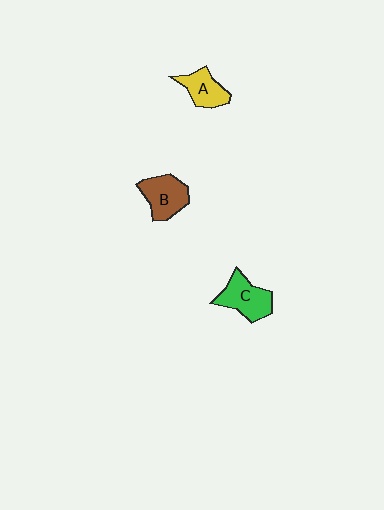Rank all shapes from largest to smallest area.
From largest to smallest: C (green), B (brown), A (yellow).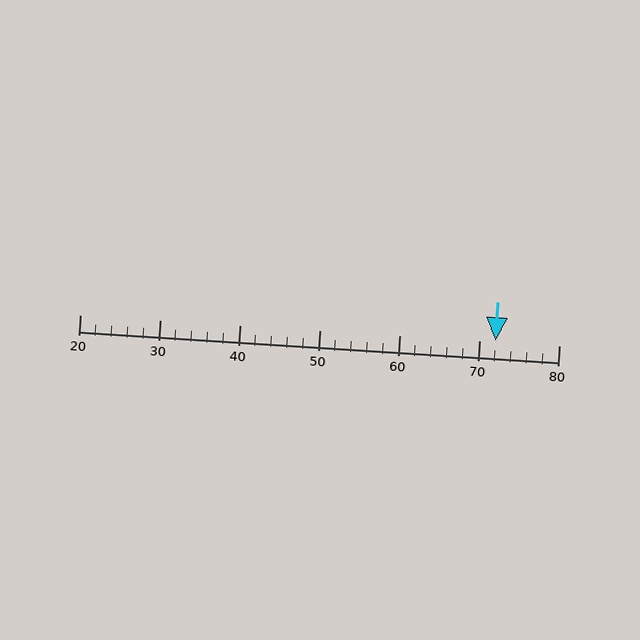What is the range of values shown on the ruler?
The ruler shows values from 20 to 80.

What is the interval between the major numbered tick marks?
The major tick marks are spaced 10 units apart.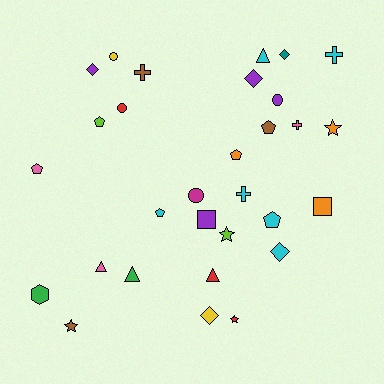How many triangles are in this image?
There are 4 triangles.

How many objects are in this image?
There are 30 objects.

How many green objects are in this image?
There are 2 green objects.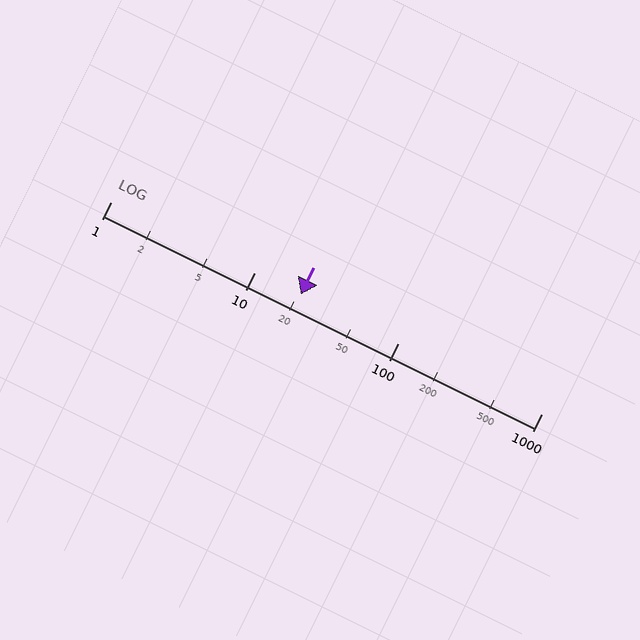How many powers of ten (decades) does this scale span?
The scale spans 3 decades, from 1 to 1000.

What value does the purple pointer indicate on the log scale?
The pointer indicates approximately 21.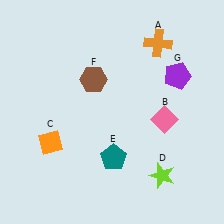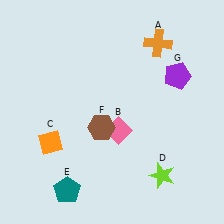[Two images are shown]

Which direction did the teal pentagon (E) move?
The teal pentagon (E) moved left.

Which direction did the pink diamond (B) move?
The pink diamond (B) moved left.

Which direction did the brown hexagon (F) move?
The brown hexagon (F) moved down.